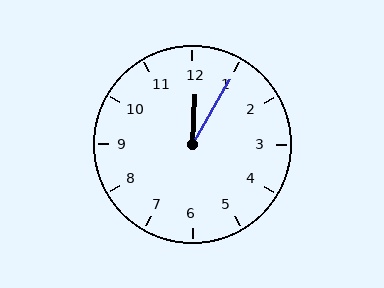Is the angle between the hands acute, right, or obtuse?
It is acute.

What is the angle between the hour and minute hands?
Approximately 28 degrees.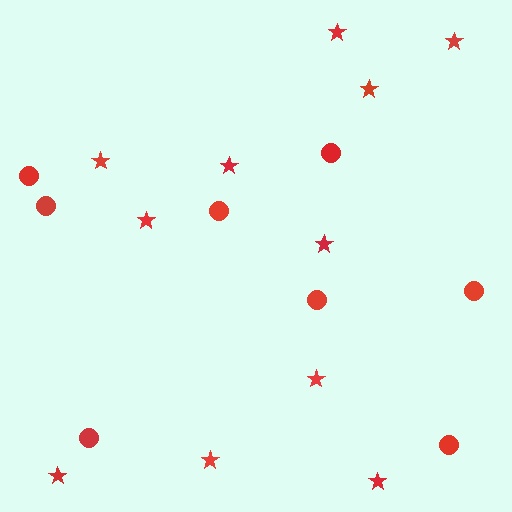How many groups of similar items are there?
There are 2 groups: one group of circles (8) and one group of stars (11).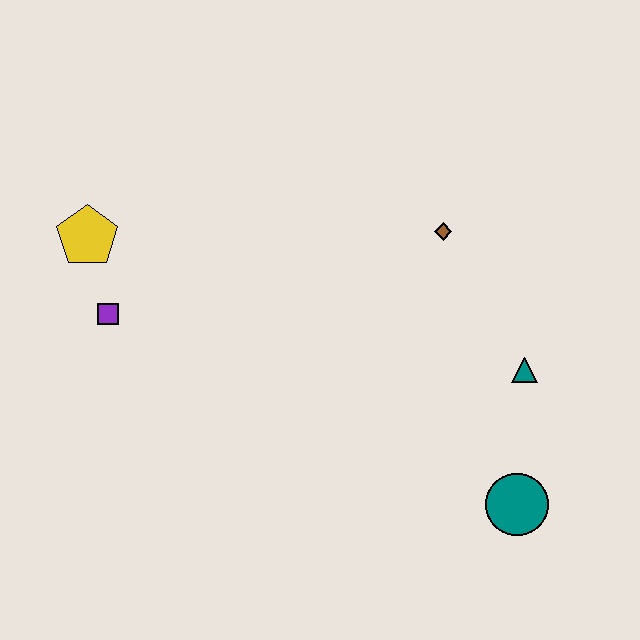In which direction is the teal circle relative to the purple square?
The teal circle is to the right of the purple square.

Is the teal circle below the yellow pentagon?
Yes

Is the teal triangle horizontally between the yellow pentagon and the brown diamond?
No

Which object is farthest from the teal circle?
The yellow pentagon is farthest from the teal circle.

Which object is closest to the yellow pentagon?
The purple square is closest to the yellow pentagon.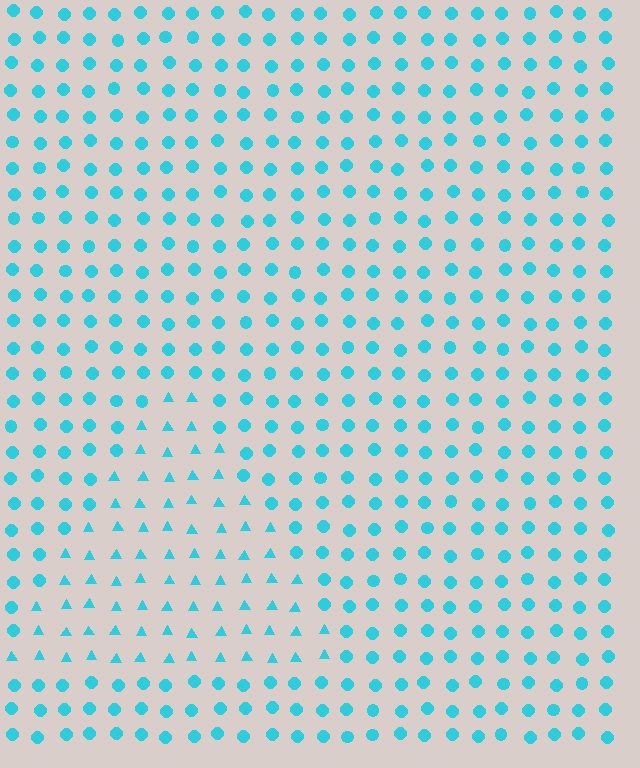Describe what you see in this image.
The image is filled with small cyan elements arranged in a uniform grid. A triangle-shaped region contains triangles, while the surrounding area contains circles. The boundary is defined purely by the change in element shape.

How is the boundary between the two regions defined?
The boundary is defined by a change in element shape: triangles inside vs. circles outside. All elements share the same color and spacing.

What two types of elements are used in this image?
The image uses triangles inside the triangle region and circles outside it.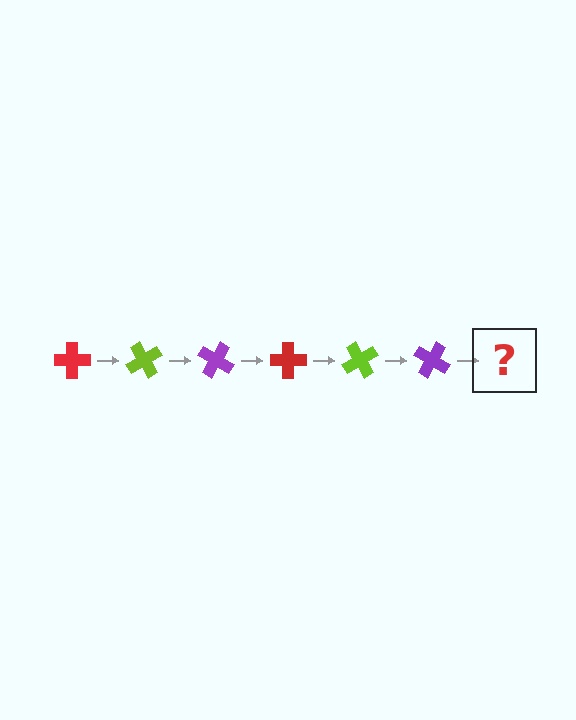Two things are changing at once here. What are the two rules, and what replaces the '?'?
The two rules are that it rotates 60 degrees each step and the color cycles through red, lime, and purple. The '?' should be a red cross, rotated 360 degrees from the start.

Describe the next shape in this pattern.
It should be a red cross, rotated 360 degrees from the start.